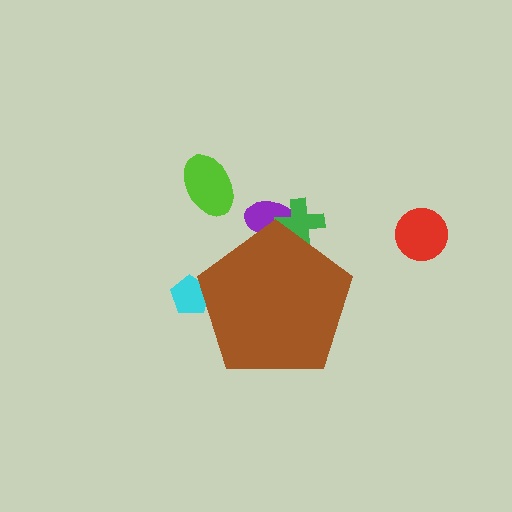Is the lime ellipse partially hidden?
No, the lime ellipse is fully visible.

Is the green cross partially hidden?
Yes, the green cross is partially hidden behind the brown pentagon.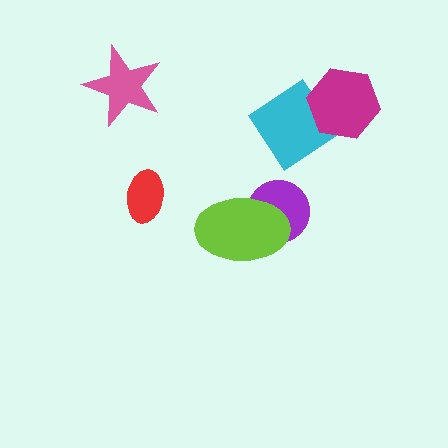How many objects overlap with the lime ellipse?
1 object overlaps with the lime ellipse.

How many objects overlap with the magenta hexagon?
1 object overlaps with the magenta hexagon.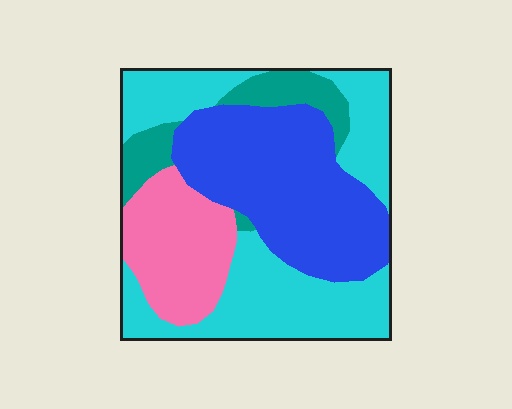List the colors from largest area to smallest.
From largest to smallest: cyan, blue, pink, teal.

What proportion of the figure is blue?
Blue covers roughly 35% of the figure.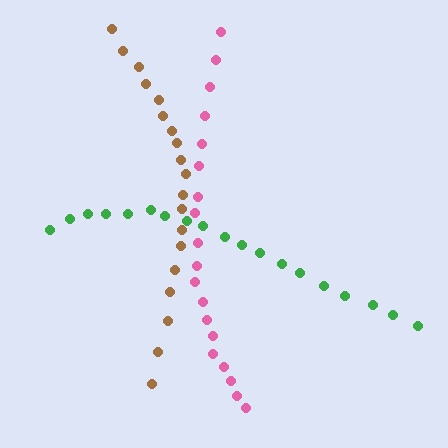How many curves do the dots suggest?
There are 3 distinct paths.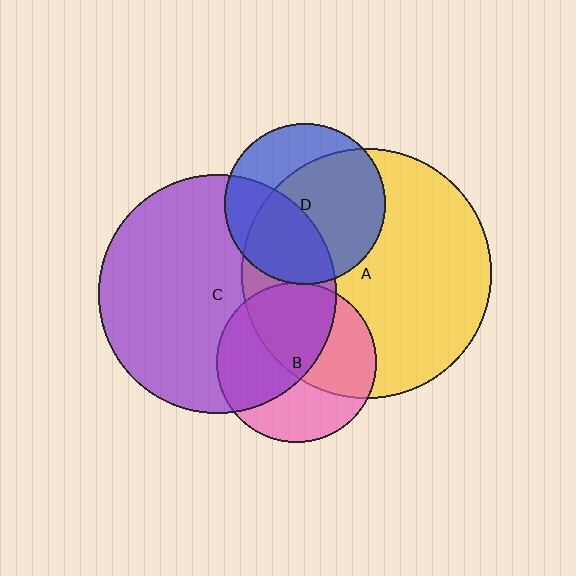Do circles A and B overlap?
Yes.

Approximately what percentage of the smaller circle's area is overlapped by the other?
Approximately 50%.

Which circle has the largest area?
Circle A (yellow).